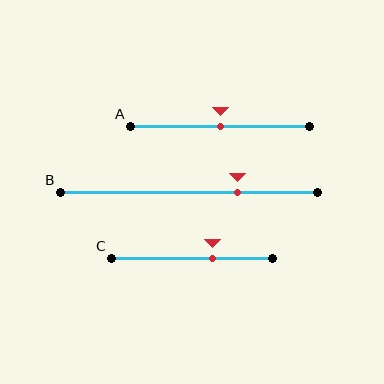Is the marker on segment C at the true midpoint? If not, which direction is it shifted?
No, the marker on segment C is shifted to the right by about 12% of the segment length.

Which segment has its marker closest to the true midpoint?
Segment A has its marker closest to the true midpoint.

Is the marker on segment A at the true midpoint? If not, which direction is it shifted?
Yes, the marker on segment A is at the true midpoint.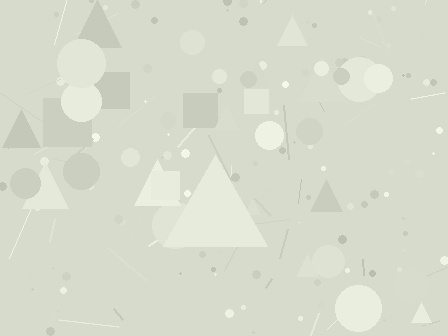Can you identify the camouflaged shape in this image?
The camouflaged shape is a triangle.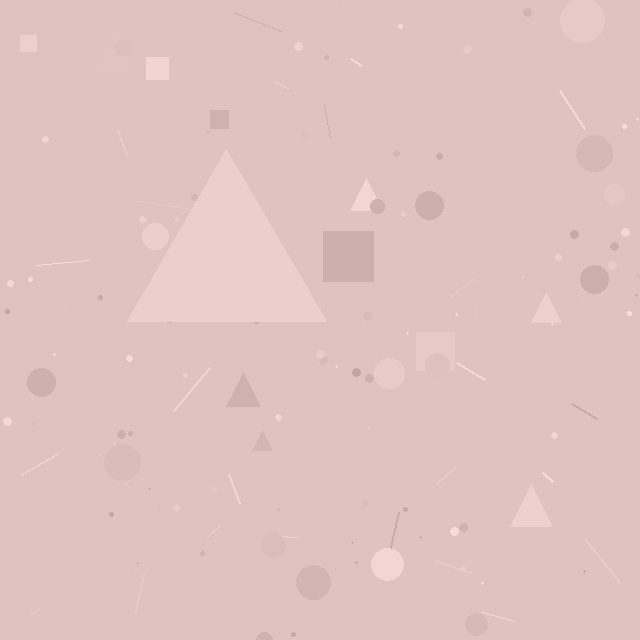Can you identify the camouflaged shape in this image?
The camouflaged shape is a triangle.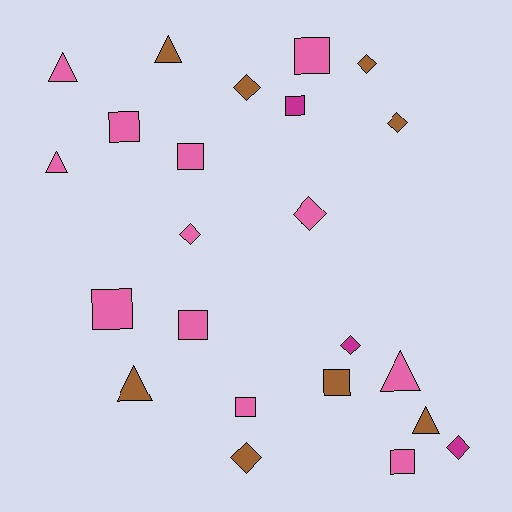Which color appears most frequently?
Pink, with 12 objects.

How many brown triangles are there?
There are 3 brown triangles.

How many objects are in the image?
There are 23 objects.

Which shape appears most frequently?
Square, with 9 objects.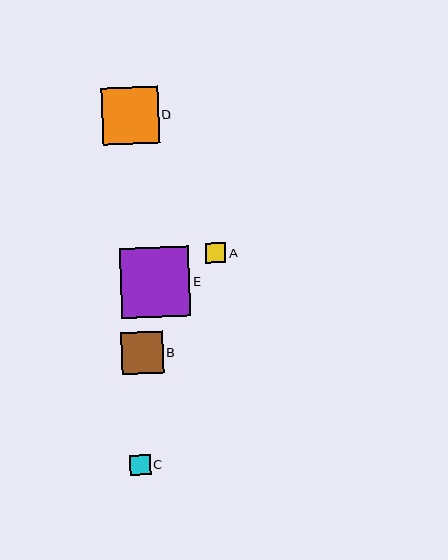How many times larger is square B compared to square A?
Square B is approximately 2.0 times the size of square A.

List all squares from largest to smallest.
From largest to smallest: E, D, B, A, C.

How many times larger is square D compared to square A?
Square D is approximately 2.7 times the size of square A.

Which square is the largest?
Square E is the largest with a size of approximately 69 pixels.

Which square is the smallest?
Square C is the smallest with a size of approximately 20 pixels.